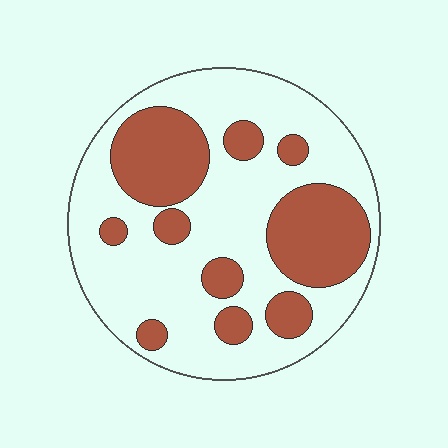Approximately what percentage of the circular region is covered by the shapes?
Approximately 35%.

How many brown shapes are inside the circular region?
10.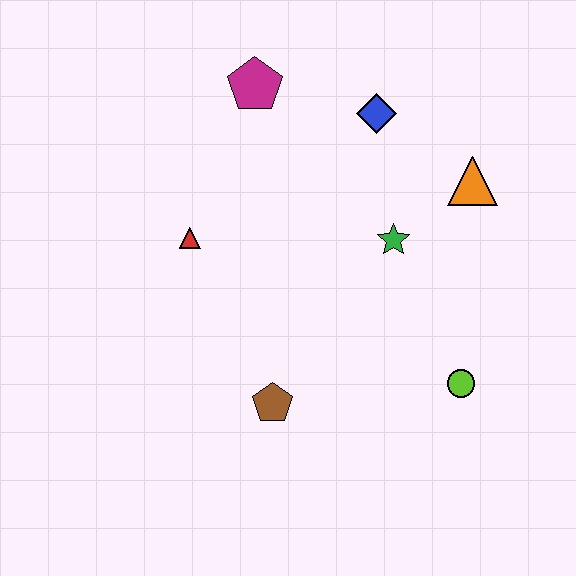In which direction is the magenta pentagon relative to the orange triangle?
The magenta pentagon is to the left of the orange triangle.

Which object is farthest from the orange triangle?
The brown pentagon is farthest from the orange triangle.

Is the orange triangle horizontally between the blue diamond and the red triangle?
No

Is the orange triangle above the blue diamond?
No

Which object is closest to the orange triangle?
The green star is closest to the orange triangle.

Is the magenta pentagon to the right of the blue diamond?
No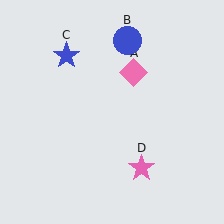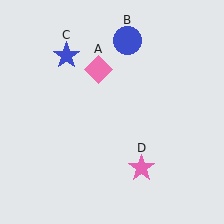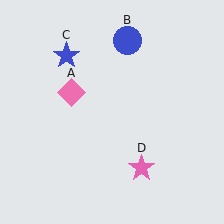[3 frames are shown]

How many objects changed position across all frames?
1 object changed position: pink diamond (object A).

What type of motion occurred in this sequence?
The pink diamond (object A) rotated counterclockwise around the center of the scene.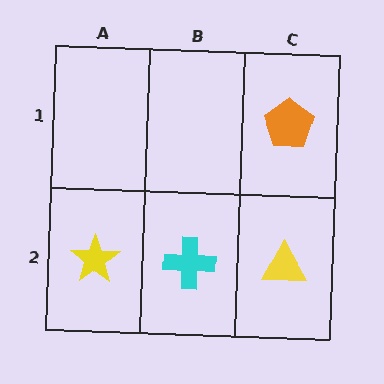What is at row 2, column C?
A yellow triangle.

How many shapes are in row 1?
1 shape.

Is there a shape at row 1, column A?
No, that cell is empty.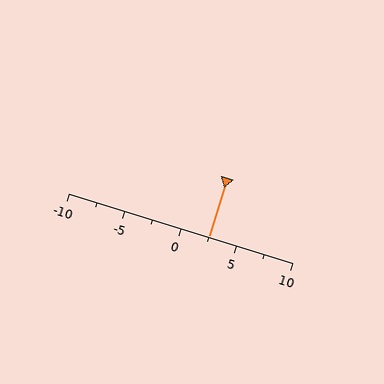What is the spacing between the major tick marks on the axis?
The major ticks are spaced 5 apart.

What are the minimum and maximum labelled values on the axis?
The axis runs from -10 to 10.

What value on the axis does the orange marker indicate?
The marker indicates approximately 2.5.